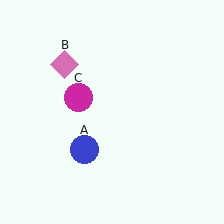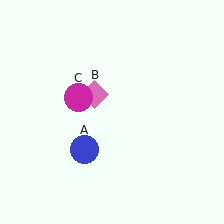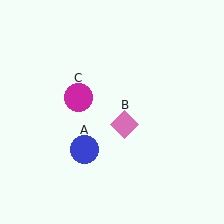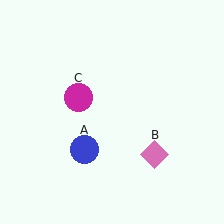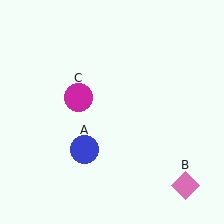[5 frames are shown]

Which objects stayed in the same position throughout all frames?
Blue circle (object A) and magenta circle (object C) remained stationary.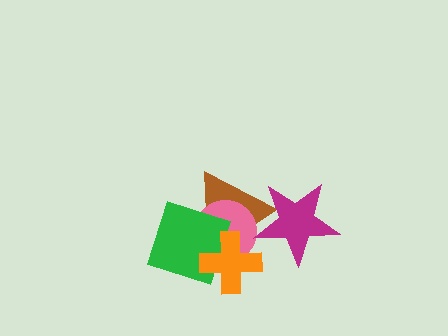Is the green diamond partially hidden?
Yes, it is partially covered by another shape.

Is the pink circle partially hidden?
Yes, it is partially covered by another shape.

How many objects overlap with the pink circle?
3 objects overlap with the pink circle.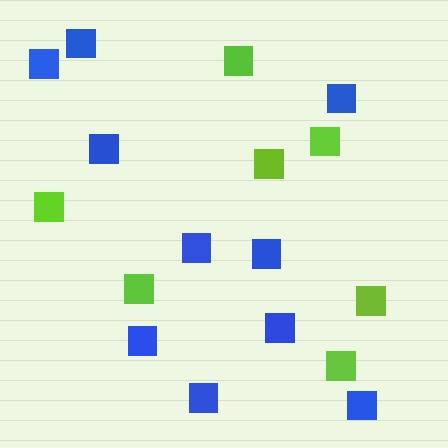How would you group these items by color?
There are 2 groups: one group of lime squares (7) and one group of blue squares (10).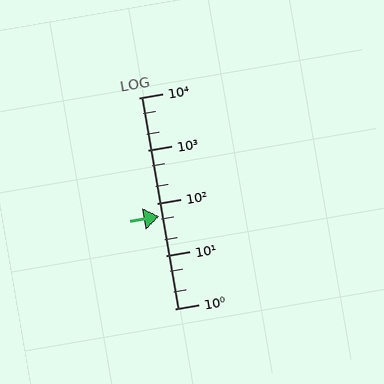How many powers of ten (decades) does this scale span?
The scale spans 4 decades, from 1 to 10000.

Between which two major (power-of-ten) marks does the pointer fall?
The pointer is between 10 and 100.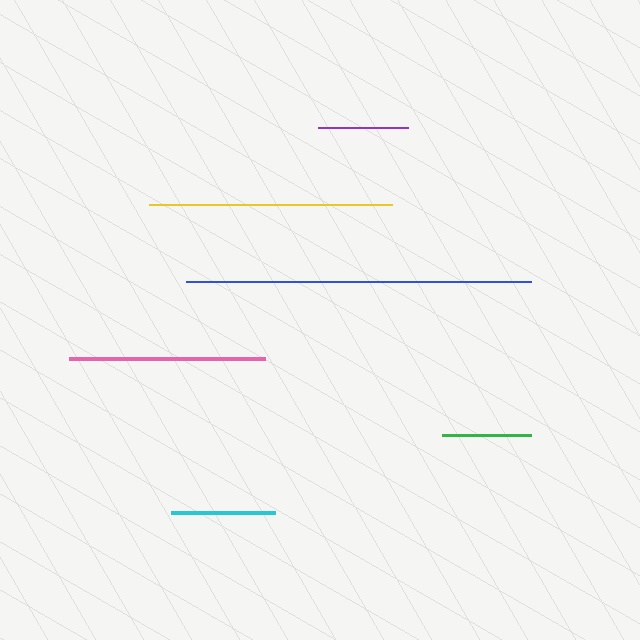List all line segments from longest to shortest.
From longest to shortest: blue, yellow, pink, cyan, purple, green.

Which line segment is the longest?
The blue line is the longest at approximately 344 pixels.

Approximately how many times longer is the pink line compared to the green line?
The pink line is approximately 2.2 times the length of the green line.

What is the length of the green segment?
The green segment is approximately 89 pixels long.